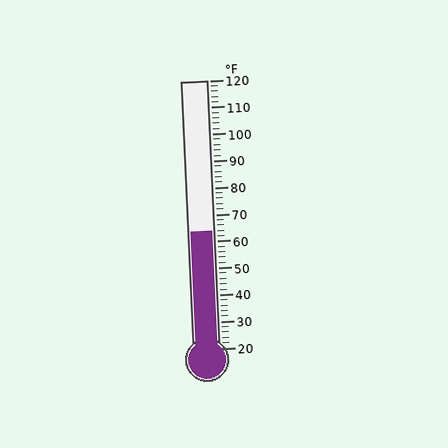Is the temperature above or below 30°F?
The temperature is above 30°F.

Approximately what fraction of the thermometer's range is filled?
The thermometer is filled to approximately 45% of its range.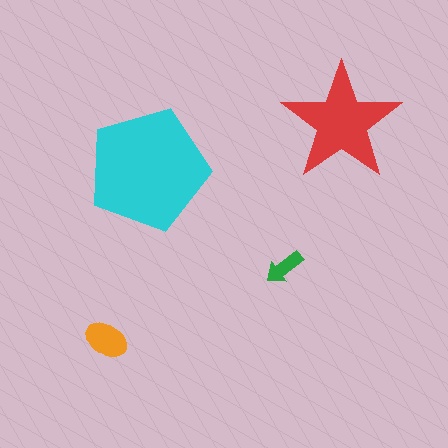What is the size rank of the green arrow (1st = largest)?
4th.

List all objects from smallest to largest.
The green arrow, the orange ellipse, the red star, the cyan pentagon.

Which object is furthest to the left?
The orange ellipse is leftmost.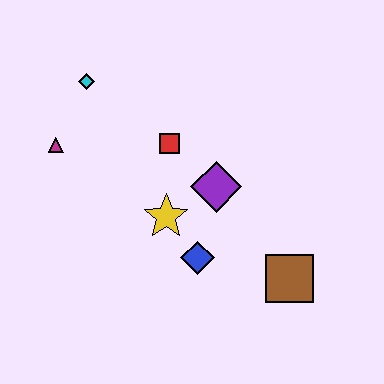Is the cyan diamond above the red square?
Yes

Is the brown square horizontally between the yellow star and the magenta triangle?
No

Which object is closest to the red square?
The purple diamond is closest to the red square.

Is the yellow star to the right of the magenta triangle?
Yes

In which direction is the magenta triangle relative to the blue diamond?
The magenta triangle is to the left of the blue diamond.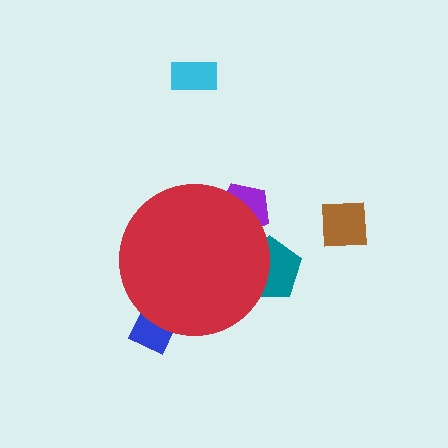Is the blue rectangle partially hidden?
Yes, the blue rectangle is partially hidden behind the red circle.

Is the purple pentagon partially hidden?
Yes, the purple pentagon is partially hidden behind the red circle.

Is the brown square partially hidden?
No, the brown square is fully visible.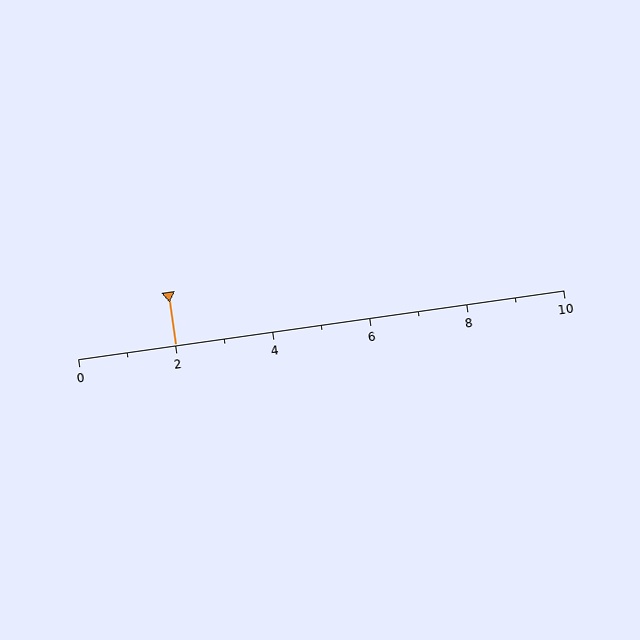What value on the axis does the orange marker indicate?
The marker indicates approximately 2.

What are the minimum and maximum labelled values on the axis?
The axis runs from 0 to 10.